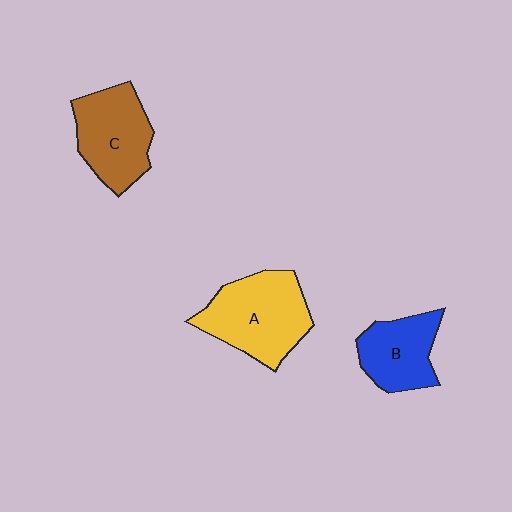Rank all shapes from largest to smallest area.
From largest to smallest: A (yellow), C (brown), B (blue).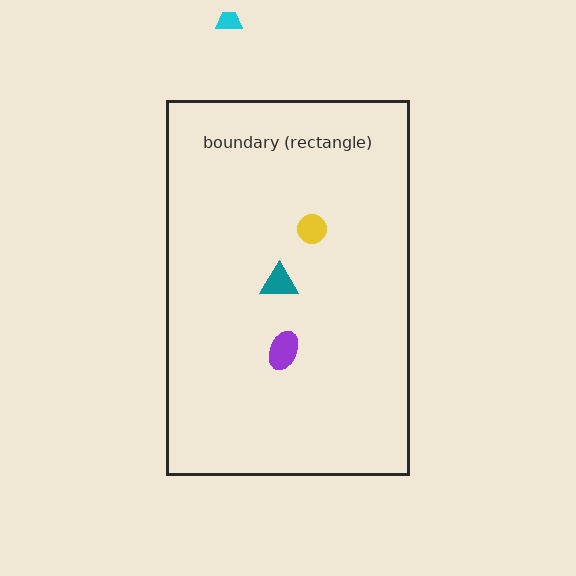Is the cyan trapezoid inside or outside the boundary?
Outside.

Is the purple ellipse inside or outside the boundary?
Inside.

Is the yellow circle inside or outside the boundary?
Inside.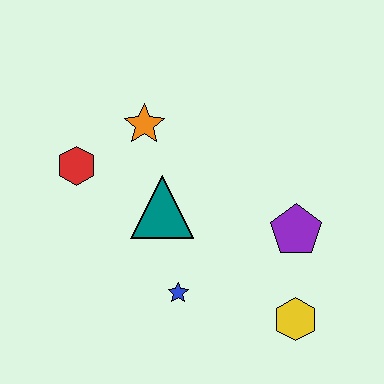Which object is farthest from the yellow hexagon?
The red hexagon is farthest from the yellow hexagon.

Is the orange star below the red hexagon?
No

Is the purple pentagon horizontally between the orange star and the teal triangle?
No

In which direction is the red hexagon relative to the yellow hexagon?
The red hexagon is to the left of the yellow hexagon.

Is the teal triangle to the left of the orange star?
No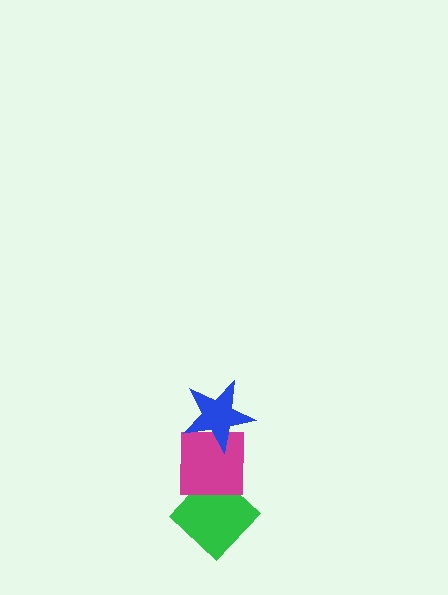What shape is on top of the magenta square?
The blue star is on top of the magenta square.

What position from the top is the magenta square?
The magenta square is 2nd from the top.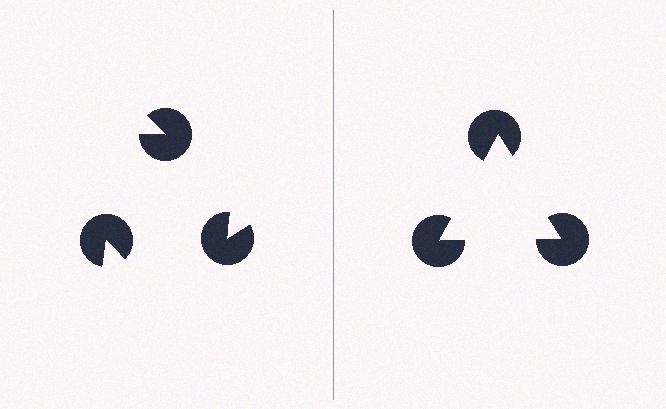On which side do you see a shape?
An illusory triangle appears on the right side. On the left side the wedge cuts are rotated, so no coherent shape forms.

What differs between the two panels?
The pac-man discs are positioned identically on both sides; only the wedge orientations differ. On the right they align to a triangle; on the left they are misaligned.